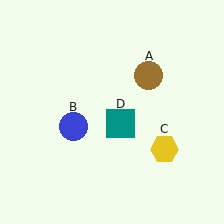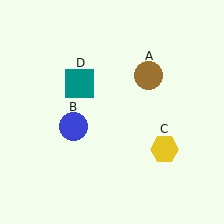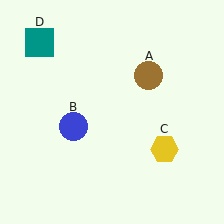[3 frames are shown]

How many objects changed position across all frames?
1 object changed position: teal square (object D).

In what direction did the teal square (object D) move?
The teal square (object D) moved up and to the left.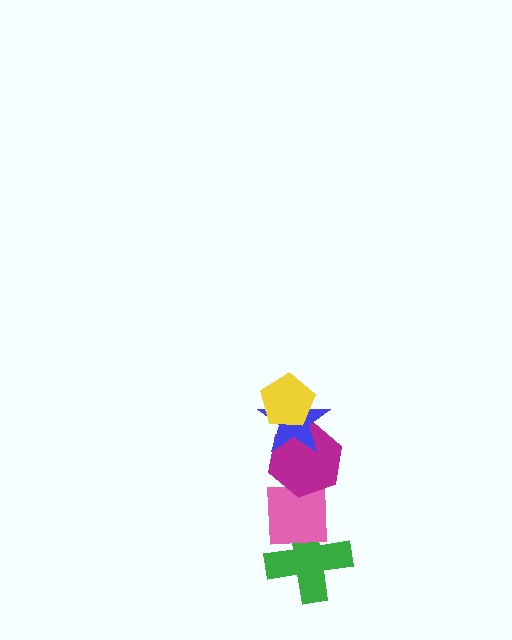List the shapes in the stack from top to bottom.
From top to bottom: the yellow pentagon, the blue star, the magenta hexagon, the pink square, the green cross.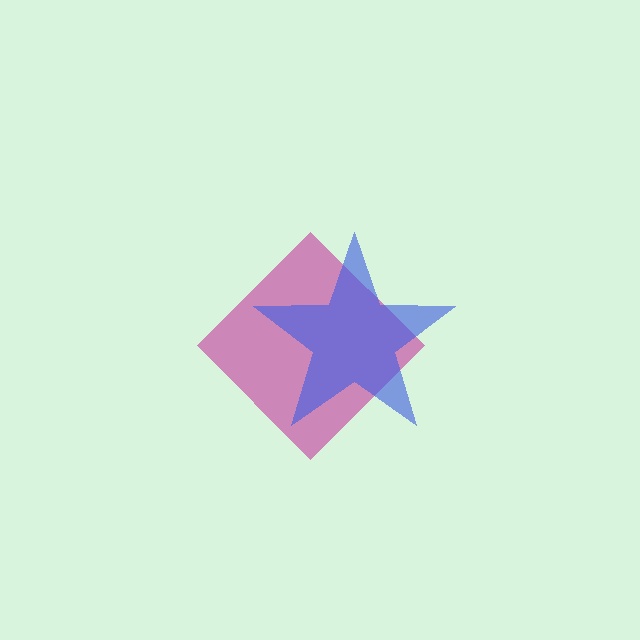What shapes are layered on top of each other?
The layered shapes are: a magenta diamond, a blue star.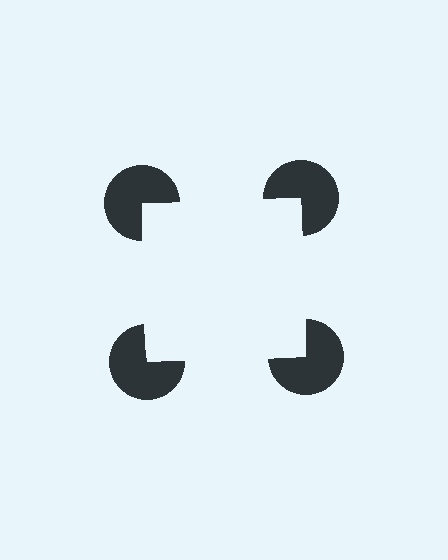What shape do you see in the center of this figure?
An illusory square — its edges are inferred from the aligned wedge cuts in the pac-man discs, not physically drawn.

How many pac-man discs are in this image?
There are 4 — one at each vertex of the illusory square.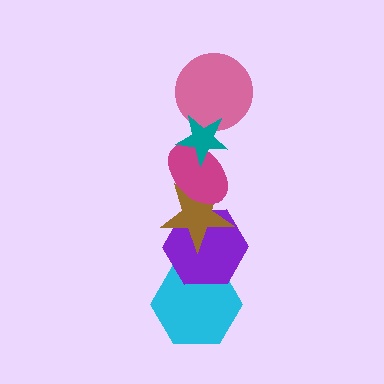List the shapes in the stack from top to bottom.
From top to bottom: the teal star, the pink circle, the magenta ellipse, the brown star, the purple hexagon, the cyan hexagon.